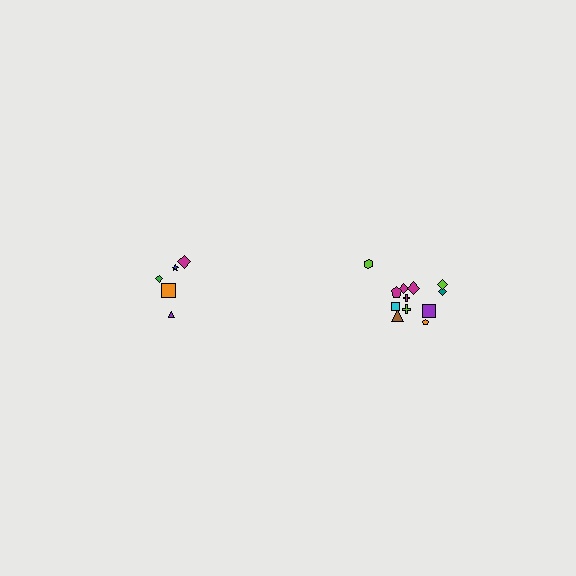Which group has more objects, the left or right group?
The right group.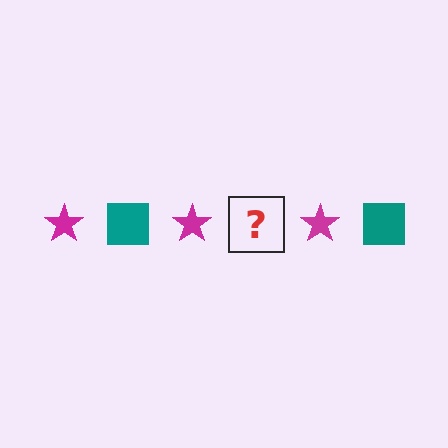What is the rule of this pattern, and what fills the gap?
The rule is that the pattern alternates between magenta star and teal square. The gap should be filled with a teal square.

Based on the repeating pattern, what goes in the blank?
The blank should be a teal square.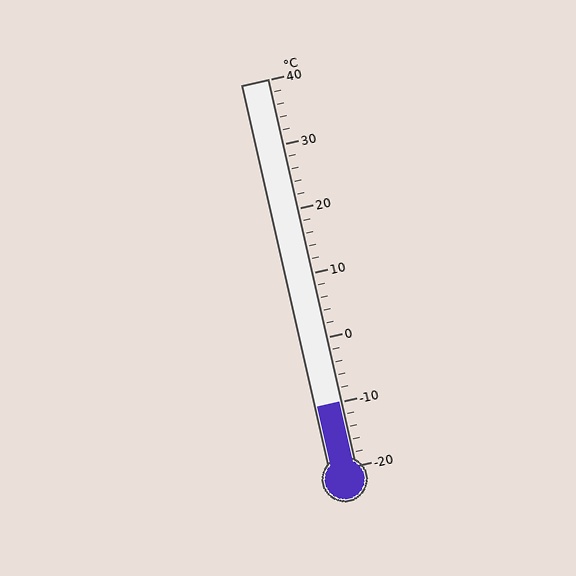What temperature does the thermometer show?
The thermometer shows approximately -10°C.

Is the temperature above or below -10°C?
The temperature is at -10°C.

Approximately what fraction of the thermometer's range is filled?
The thermometer is filled to approximately 15% of its range.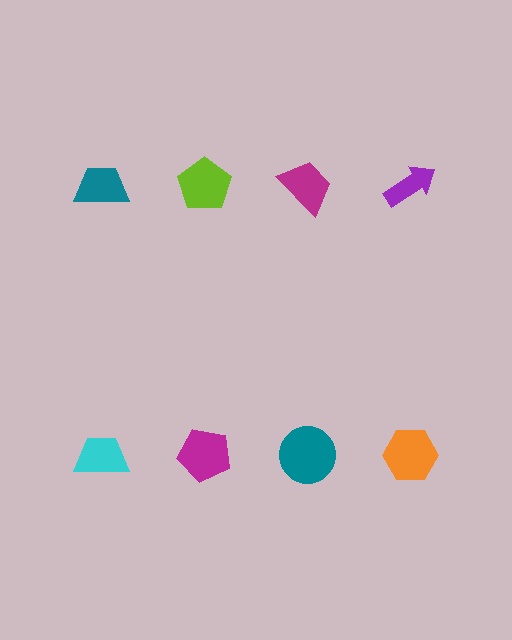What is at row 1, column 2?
A lime pentagon.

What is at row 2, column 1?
A cyan trapezoid.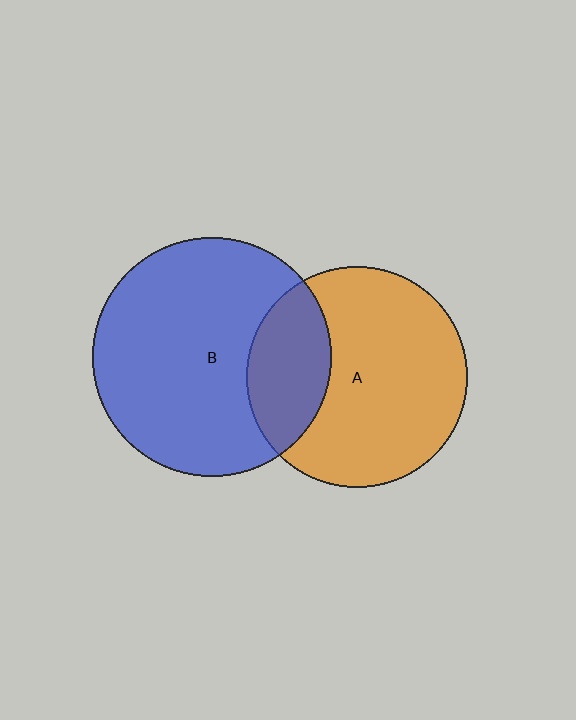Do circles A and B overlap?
Yes.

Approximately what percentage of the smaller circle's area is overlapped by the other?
Approximately 25%.